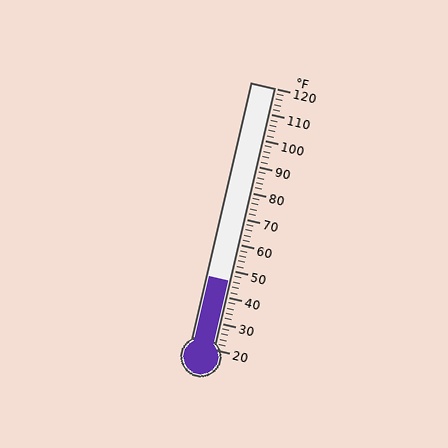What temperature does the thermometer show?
The thermometer shows approximately 46°F.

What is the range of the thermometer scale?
The thermometer scale ranges from 20°F to 120°F.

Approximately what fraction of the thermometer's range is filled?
The thermometer is filled to approximately 25% of its range.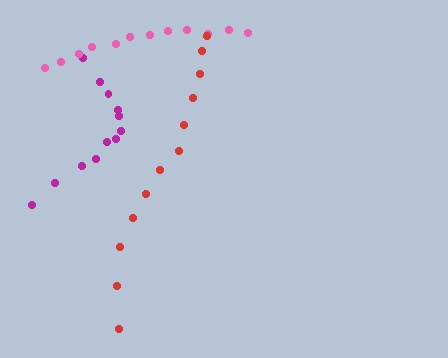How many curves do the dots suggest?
There are 3 distinct paths.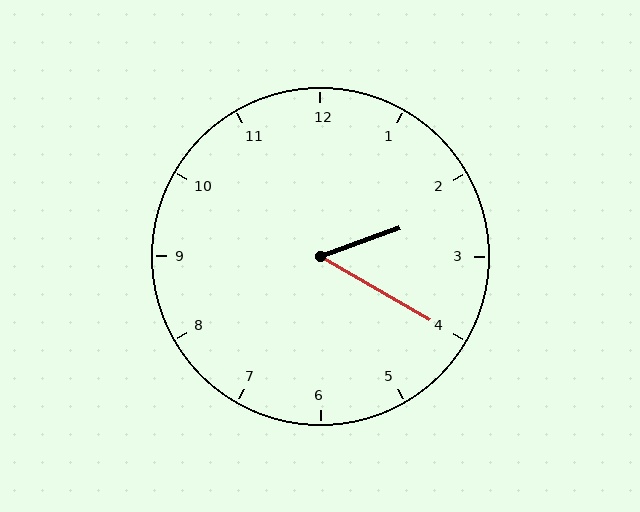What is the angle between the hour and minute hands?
Approximately 50 degrees.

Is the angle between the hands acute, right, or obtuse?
It is acute.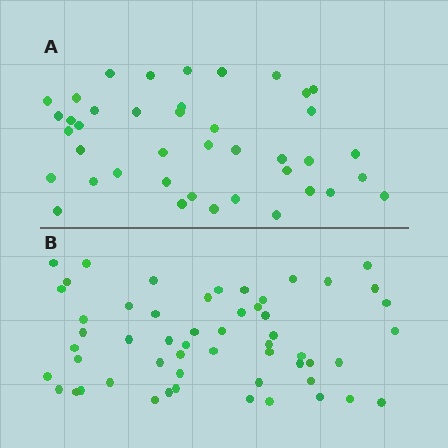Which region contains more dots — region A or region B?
Region B (the bottom region) has more dots.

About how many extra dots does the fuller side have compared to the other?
Region B has approximately 15 more dots than region A.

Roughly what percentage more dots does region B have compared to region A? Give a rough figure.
About 35% more.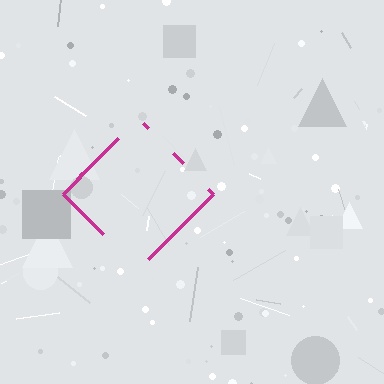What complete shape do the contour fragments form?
The contour fragments form a diamond.